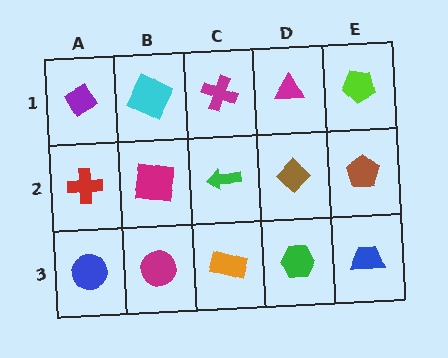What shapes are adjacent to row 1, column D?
A brown diamond (row 2, column D), a magenta cross (row 1, column C), a lime pentagon (row 1, column E).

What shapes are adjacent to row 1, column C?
A green arrow (row 2, column C), a cyan square (row 1, column B), a magenta triangle (row 1, column D).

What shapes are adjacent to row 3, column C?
A green arrow (row 2, column C), a magenta circle (row 3, column B), a green hexagon (row 3, column D).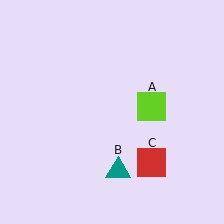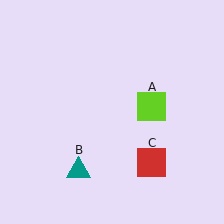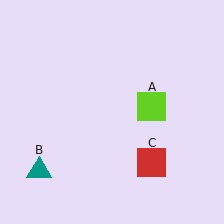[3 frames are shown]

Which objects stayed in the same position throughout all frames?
Lime square (object A) and red square (object C) remained stationary.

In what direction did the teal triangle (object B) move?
The teal triangle (object B) moved left.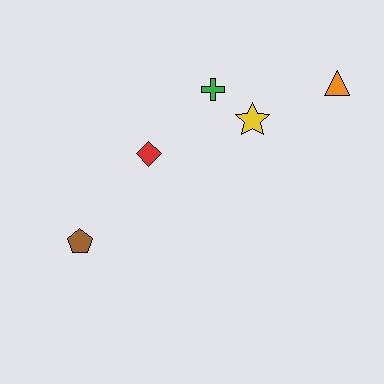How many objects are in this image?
There are 5 objects.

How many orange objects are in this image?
There is 1 orange object.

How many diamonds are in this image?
There is 1 diamond.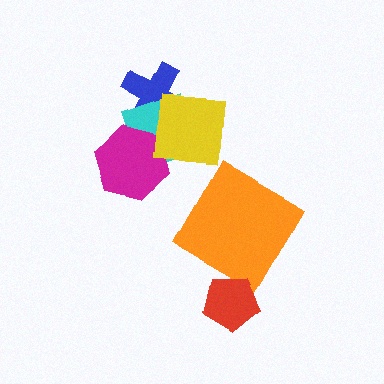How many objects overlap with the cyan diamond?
3 objects overlap with the cyan diamond.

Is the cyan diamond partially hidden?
Yes, it is partially covered by another shape.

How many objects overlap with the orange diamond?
0 objects overlap with the orange diamond.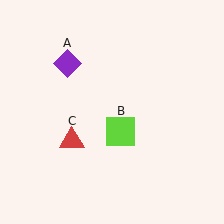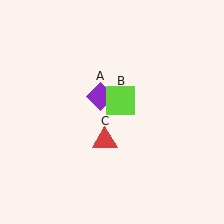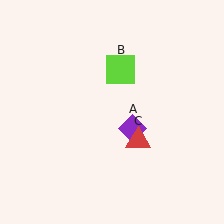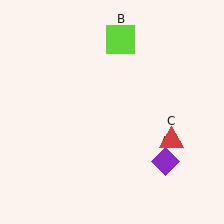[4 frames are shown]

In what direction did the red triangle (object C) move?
The red triangle (object C) moved right.